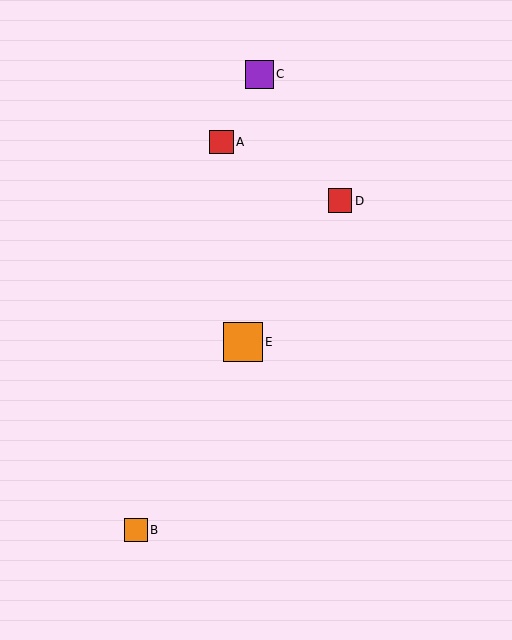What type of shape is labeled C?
Shape C is a purple square.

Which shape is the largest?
The orange square (labeled E) is the largest.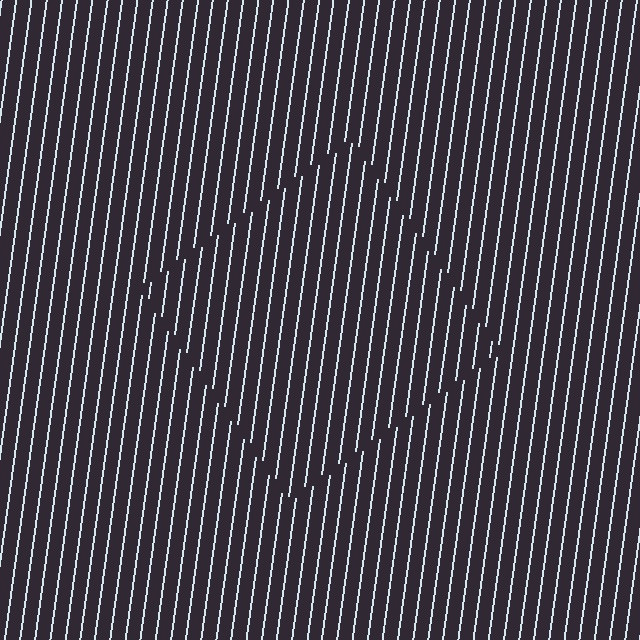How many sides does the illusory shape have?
4 sides — the line-ends trace a square.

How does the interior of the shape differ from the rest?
The interior of the shape contains the same grating, shifted by half a period — the contour is defined by the phase discontinuity where line-ends from the inner and outer gratings abut.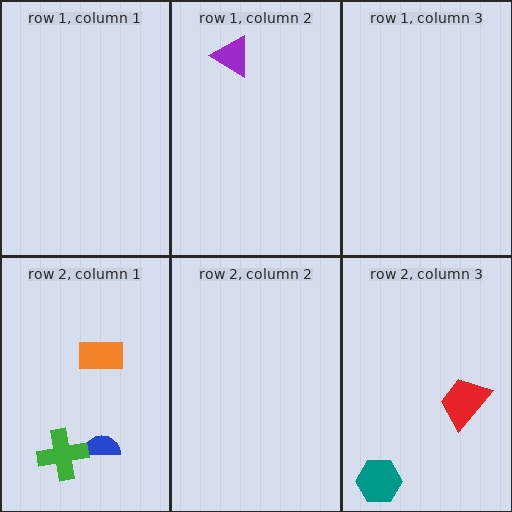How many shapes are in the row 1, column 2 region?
1.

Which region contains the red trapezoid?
The row 2, column 3 region.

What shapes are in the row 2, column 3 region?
The red trapezoid, the teal hexagon.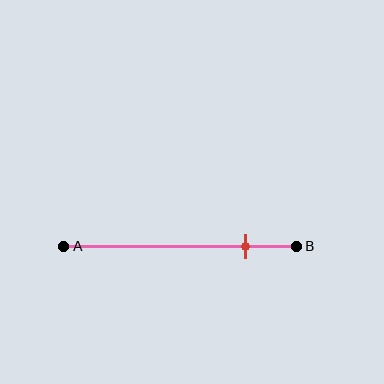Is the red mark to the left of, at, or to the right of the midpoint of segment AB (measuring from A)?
The red mark is to the right of the midpoint of segment AB.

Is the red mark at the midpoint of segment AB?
No, the mark is at about 80% from A, not at the 50% midpoint.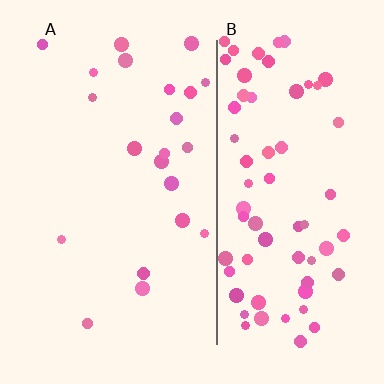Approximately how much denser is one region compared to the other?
Approximately 3.2× — region B over region A.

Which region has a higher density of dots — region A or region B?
B (the right).